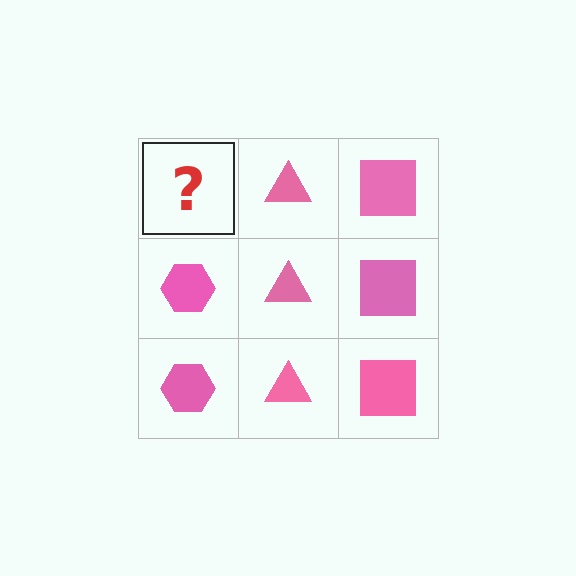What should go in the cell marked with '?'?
The missing cell should contain a pink hexagon.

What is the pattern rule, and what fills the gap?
The rule is that each column has a consistent shape. The gap should be filled with a pink hexagon.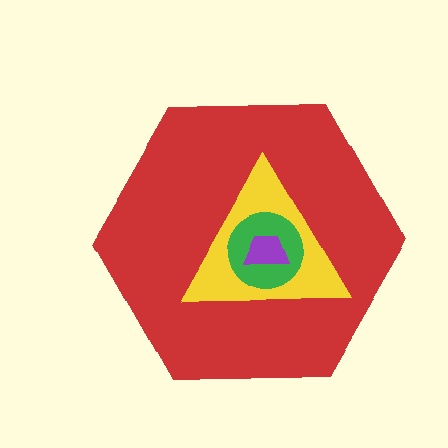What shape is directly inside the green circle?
The purple trapezoid.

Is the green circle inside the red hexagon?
Yes.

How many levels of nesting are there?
4.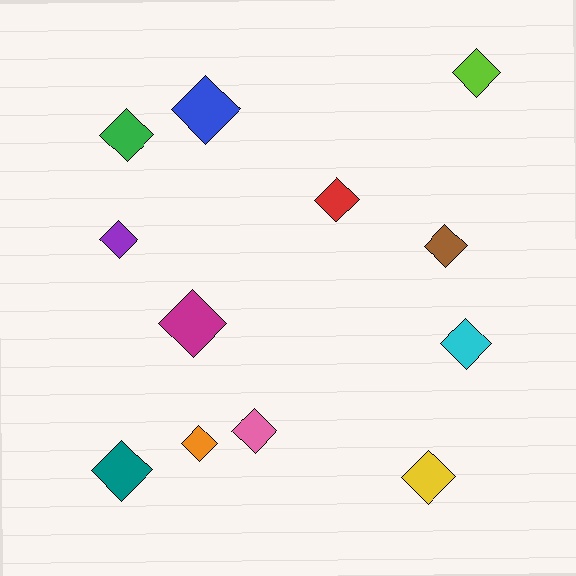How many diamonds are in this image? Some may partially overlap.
There are 12 diamonds.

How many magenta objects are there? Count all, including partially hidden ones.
There is 1 magenta object.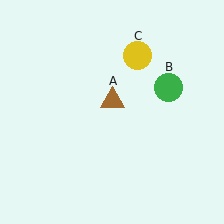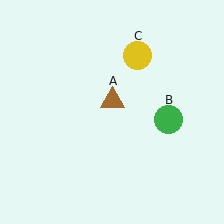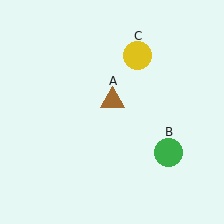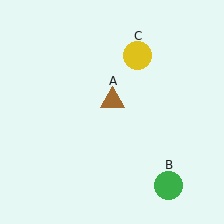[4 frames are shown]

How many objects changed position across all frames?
1 object changed position: green circle (object B).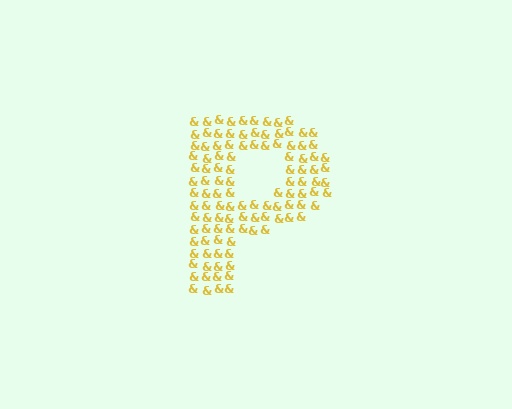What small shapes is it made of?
It is made of small ampersands.